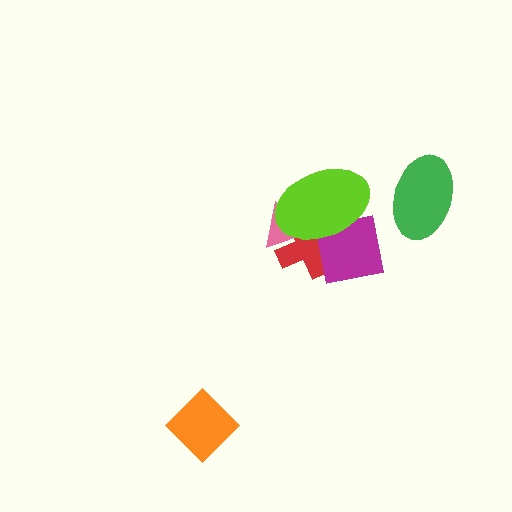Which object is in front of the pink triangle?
The lime ellipse is in front of the pink triangle.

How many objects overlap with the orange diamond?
0 objects overlap with the orange diamond.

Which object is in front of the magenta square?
The lime ellipse is in front of the magenta square.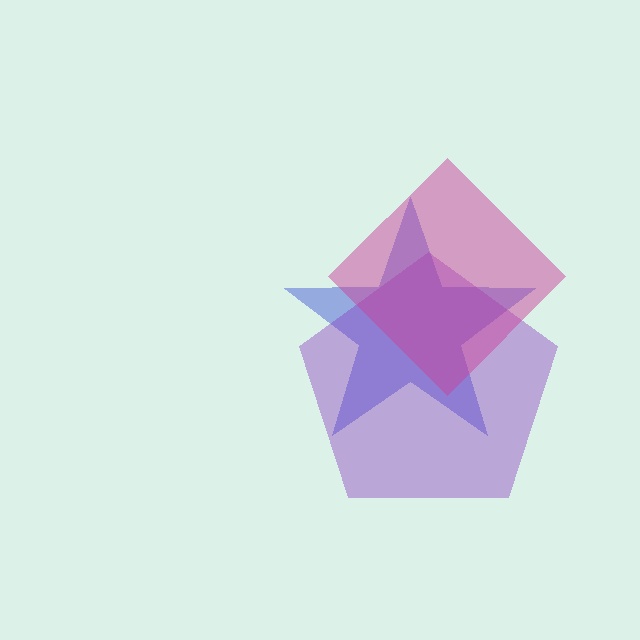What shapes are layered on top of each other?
The layered shapes are: a blue star, a purple pentagon, a magenta diamond.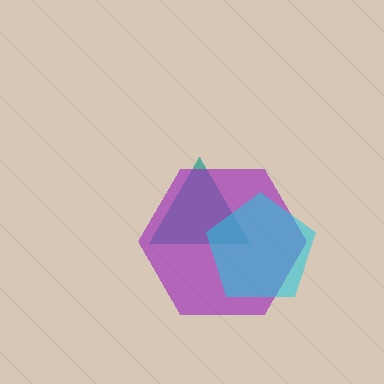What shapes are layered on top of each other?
The layered shapes are: a teal triangle, a purple hexagon, a cyan pentagon.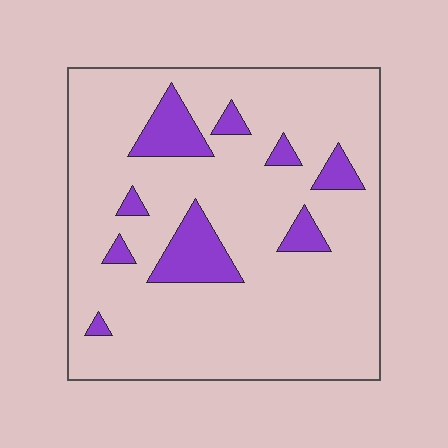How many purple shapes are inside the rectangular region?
9.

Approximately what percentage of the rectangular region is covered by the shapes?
Approximately 15%.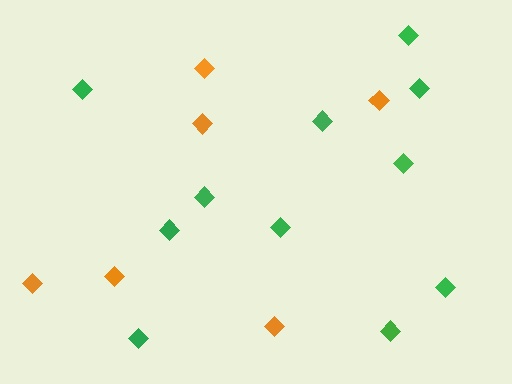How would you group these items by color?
There are 2 groups: one group of orange diamonds (6) and one group of green diamonds (11).